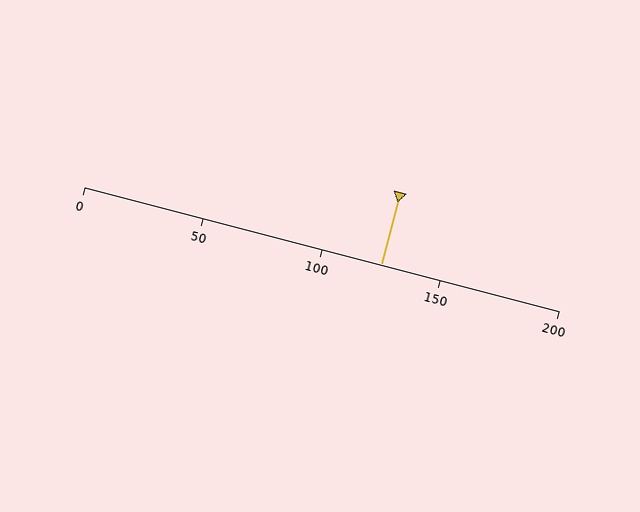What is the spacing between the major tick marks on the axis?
The major ticks are spaced 50 apart.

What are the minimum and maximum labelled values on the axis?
The axis runs from 0 to 200.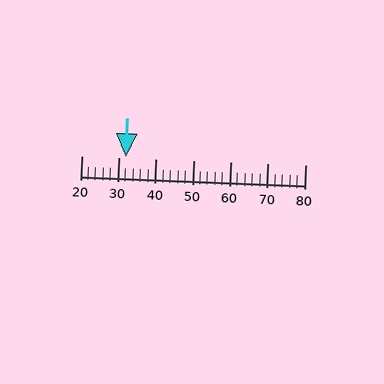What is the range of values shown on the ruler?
The ruler shows values from 20 to 80.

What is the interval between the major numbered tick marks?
The major tick marks are spaced 10 units apart.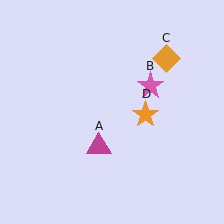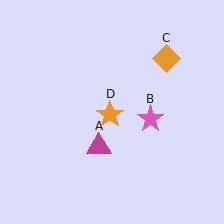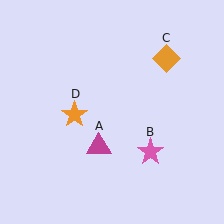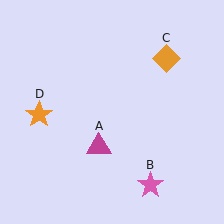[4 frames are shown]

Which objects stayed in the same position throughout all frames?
Magenta triangle (object A) and orange diamond (object C) remained stationary.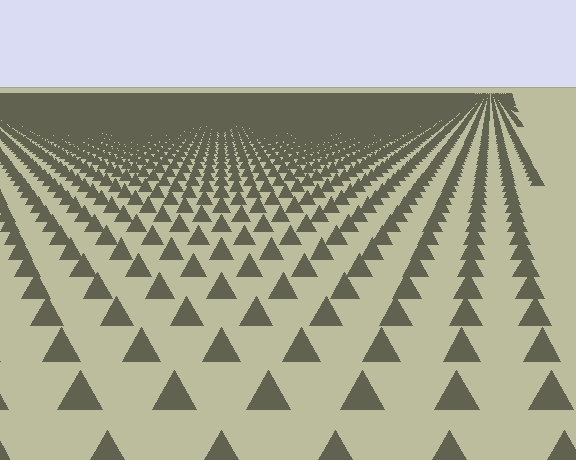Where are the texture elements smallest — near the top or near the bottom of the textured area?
Near the top.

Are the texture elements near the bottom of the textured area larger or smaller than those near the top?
Larger. Near the bottom, elements are closer to the viewer and appear at a bigger on-screen size.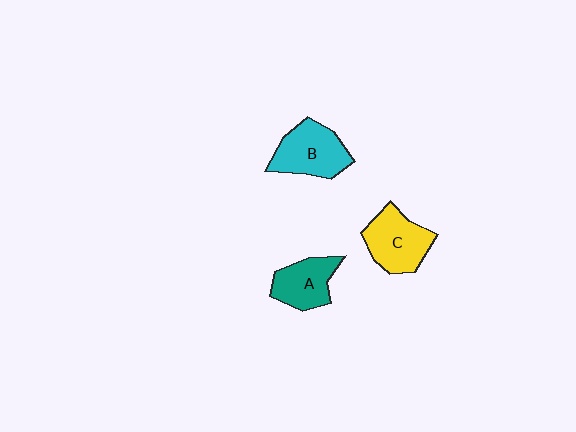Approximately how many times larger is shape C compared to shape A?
Approximately 1.2 times.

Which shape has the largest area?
Shape B (cyan).